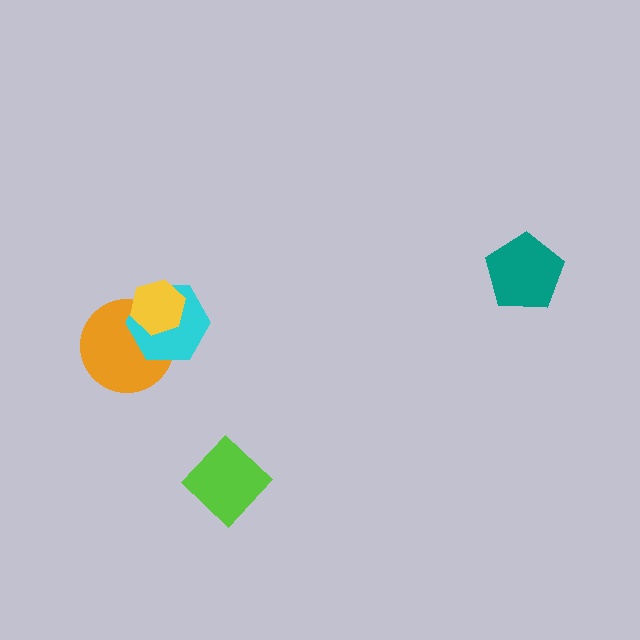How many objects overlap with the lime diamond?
0 objects overlap with the lime diamond.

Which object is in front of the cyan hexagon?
The yellow hexagon is in front of the cyan hexagon.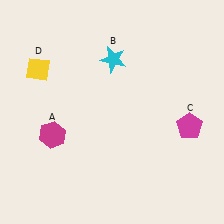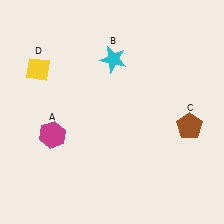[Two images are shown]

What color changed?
The pentagon (C) changed from magenta in Image 1 to brown in Image 2.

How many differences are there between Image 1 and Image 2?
There is 1 difference between the two images.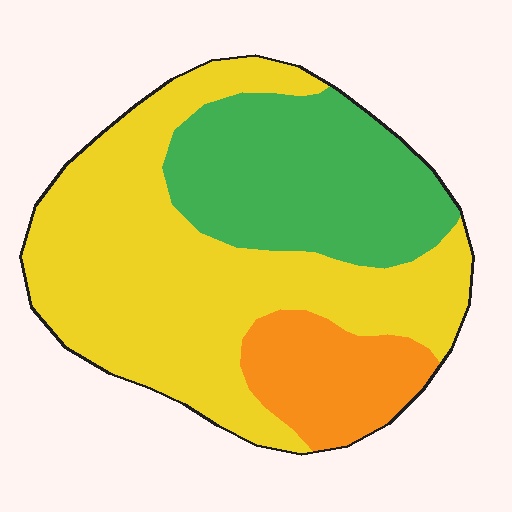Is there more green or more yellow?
Yellow.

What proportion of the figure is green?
Green takes up about one third (1/3) of the figure.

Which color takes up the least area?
Orange, at roughly 15%.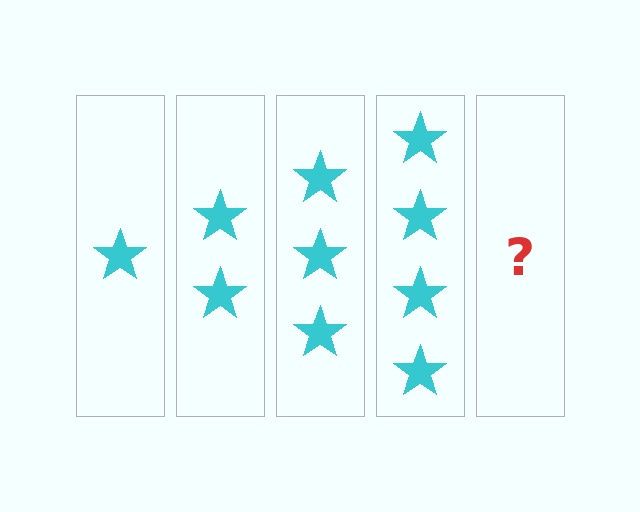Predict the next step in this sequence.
The next step is 5 stars.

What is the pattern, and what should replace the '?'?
The pattern is that each step adds one more star. The '?' should be 5 stars.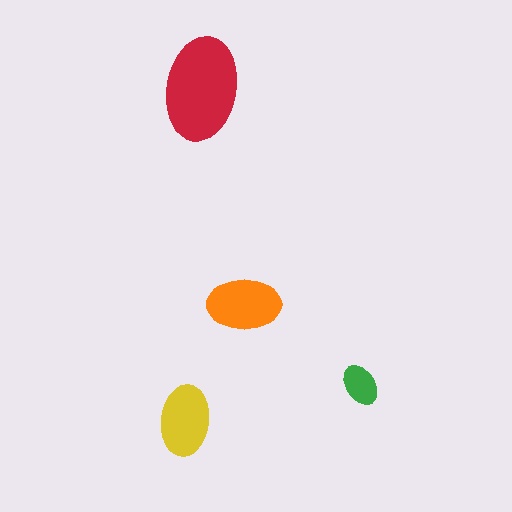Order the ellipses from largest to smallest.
the red one, the orange one, the yellow one, the green one.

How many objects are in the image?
There are 4 objects in the image.